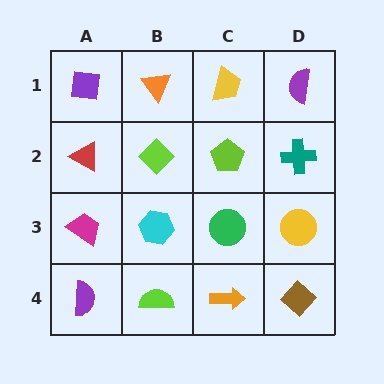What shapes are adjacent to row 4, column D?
A yellow circle (row 3, column D), an orange arrow (row 4, column C).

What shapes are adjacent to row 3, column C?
A lime pentagon (row 2, column C), an orange arrow (row 4, column C), a cyan hexagon (row 3, column B), a yellow circle (row 3, column D).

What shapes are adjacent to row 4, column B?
A cyan hexagon (row 3, column B), a purple semicircle (row 4, column A), an orange arrow (row 4, column C).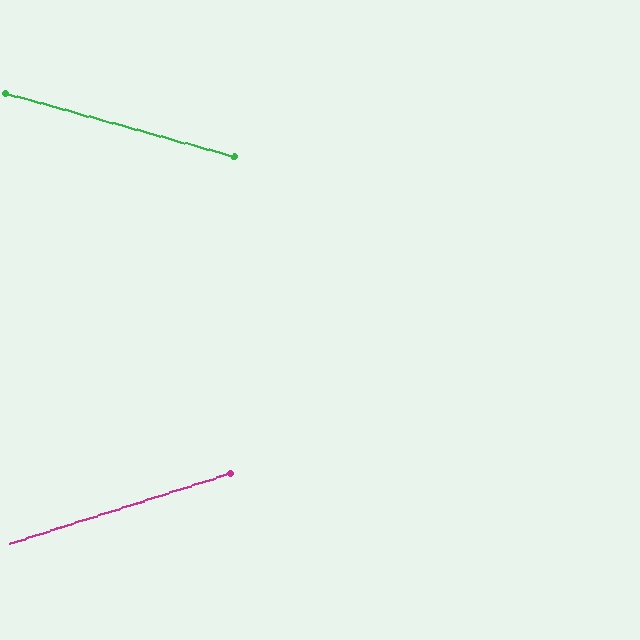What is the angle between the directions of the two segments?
Approximately 33 degrees.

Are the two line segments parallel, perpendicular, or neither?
Neither parallel nor perpendicular — they differ by about 33°.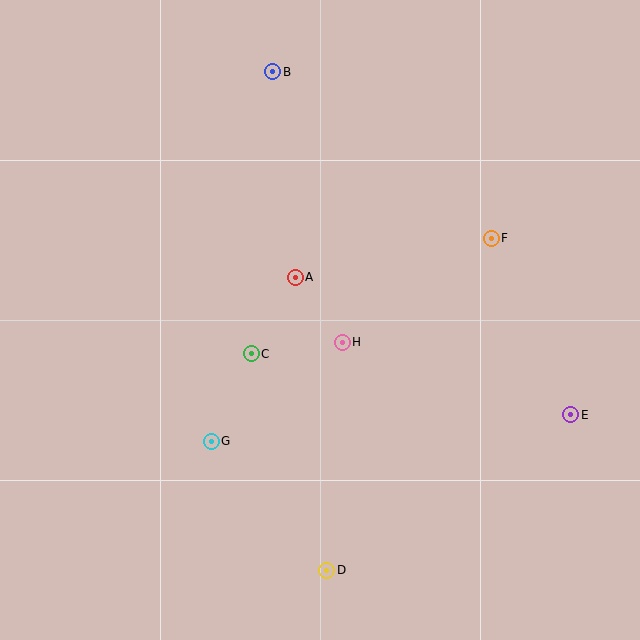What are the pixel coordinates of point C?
Point C is at (251, 354).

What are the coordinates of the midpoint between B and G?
The midpoint between B and G is at (242, 256).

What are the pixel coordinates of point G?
Point G is at (211, 441).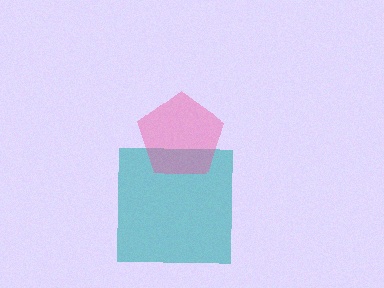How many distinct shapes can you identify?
There are 2 distinct shapes: a teal square, a pink pentagon.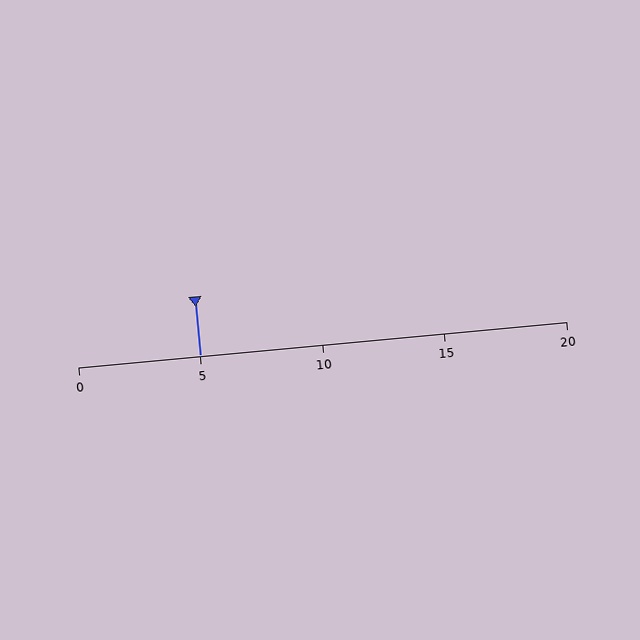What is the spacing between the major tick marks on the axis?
The major ticks are spaced 5 apart.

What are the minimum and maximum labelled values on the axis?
The axis runs from 0 to 20.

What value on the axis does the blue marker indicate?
The marker indicates approximately 5.